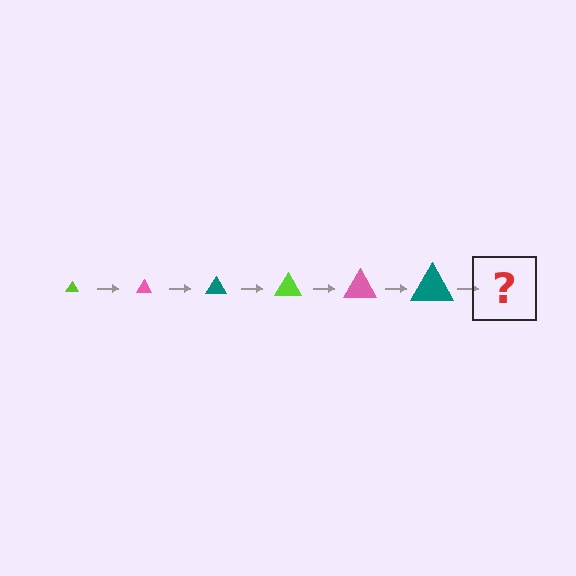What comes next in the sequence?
The next element should be a lime triangle, larger than the previous one.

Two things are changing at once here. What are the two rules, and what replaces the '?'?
The two rules are that the triangle grows larger each step and the color cycles through lime, pink, and teal. The '?' should be a lime triangle, larger than the previous one.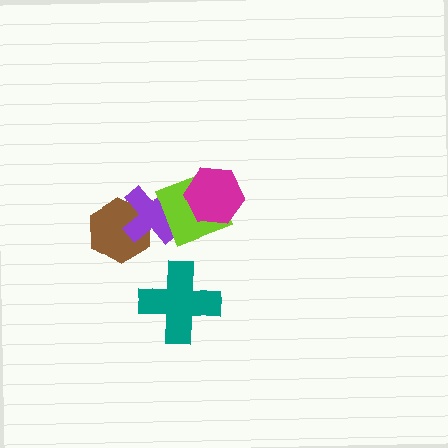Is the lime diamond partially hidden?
Yes, it is partially covered by another shape.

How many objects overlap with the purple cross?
2 objects overlap with the purple cross.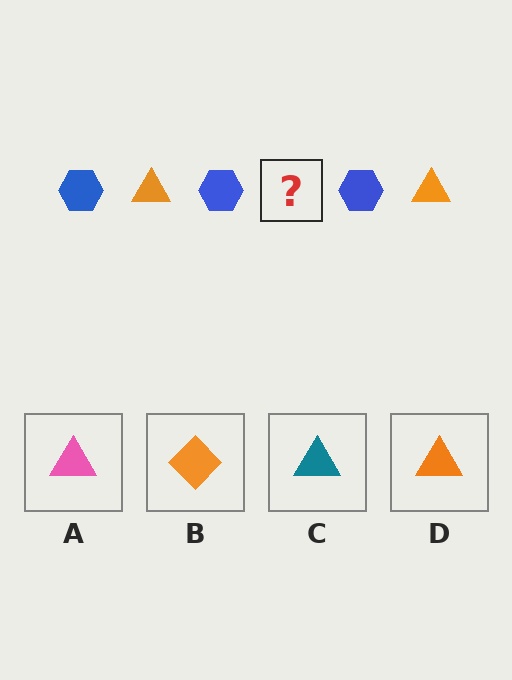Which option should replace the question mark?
Option D.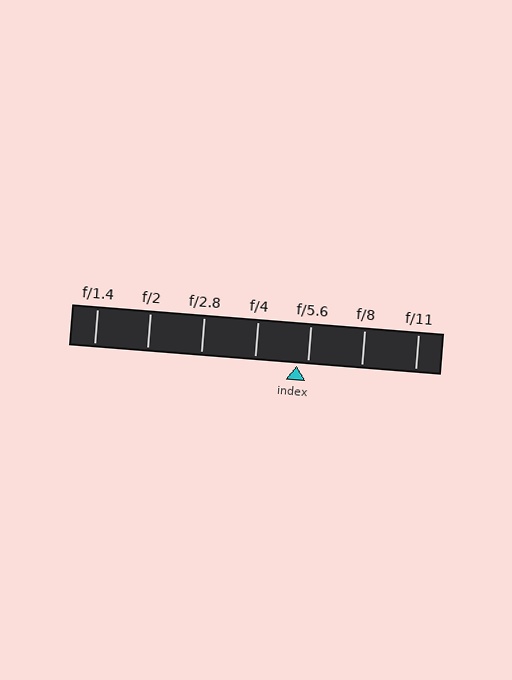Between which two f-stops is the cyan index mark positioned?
The index mark is between f/4 and f/5.6.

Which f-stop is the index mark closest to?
The index mark is closest to f/5.6.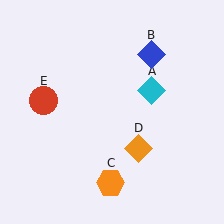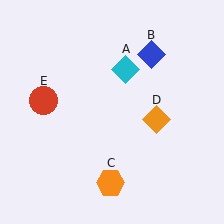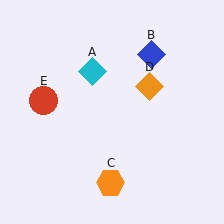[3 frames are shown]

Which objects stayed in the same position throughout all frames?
Blue diamond (object B) and orange hexagon (object C) and red circle (object E) remained stationary.